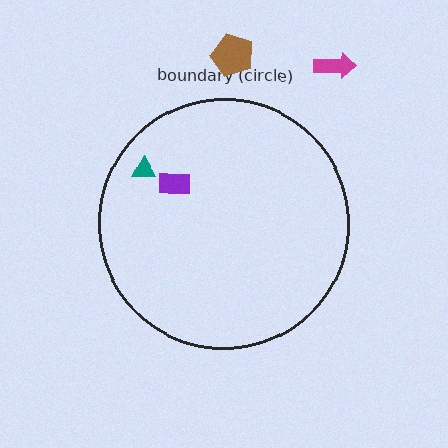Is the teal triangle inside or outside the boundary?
Inside.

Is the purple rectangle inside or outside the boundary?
Inside.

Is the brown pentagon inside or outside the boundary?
Outside.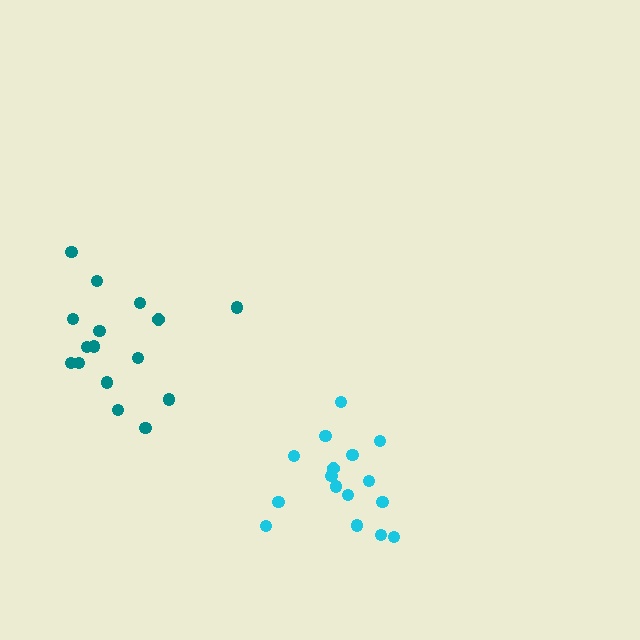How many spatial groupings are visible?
There are 2 spatial groupings.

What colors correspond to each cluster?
The clusters are colored: cyan, teal.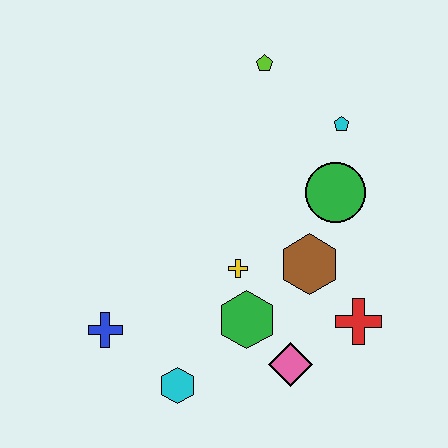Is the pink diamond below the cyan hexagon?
No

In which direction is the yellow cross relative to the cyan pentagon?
The yellow cross is below the cyan pentagon.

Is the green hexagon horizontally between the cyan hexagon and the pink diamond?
Yes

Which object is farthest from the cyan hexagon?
The lime pentagon is farthest from the cyan hexagon.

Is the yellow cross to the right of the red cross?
No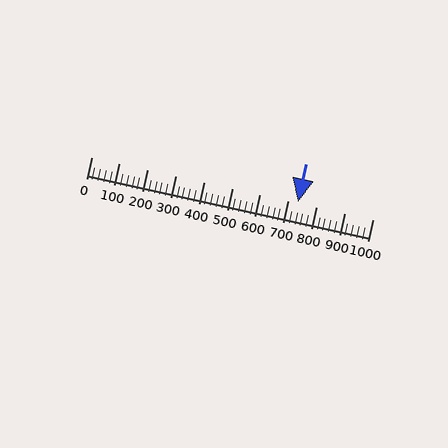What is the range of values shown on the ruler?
The ruler shows values from 0 to 1000.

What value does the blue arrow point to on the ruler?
The blue arrow points to approximately 736.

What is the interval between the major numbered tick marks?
The major tick marks are spaced 100 units apart.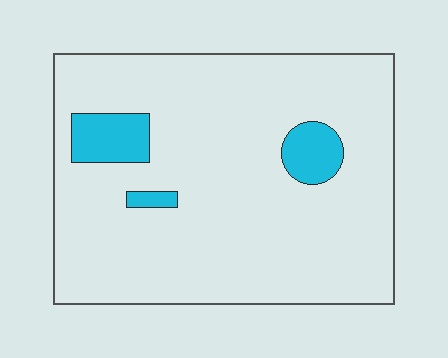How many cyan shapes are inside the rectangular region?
3.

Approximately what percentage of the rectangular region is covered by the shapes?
Approximately 10%.